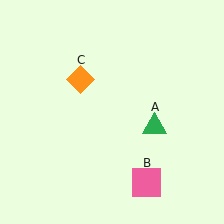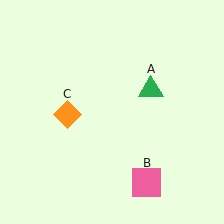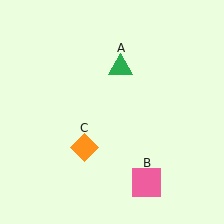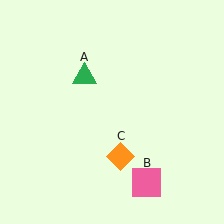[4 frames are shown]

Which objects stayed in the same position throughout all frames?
Pink square (object B) remained stationary.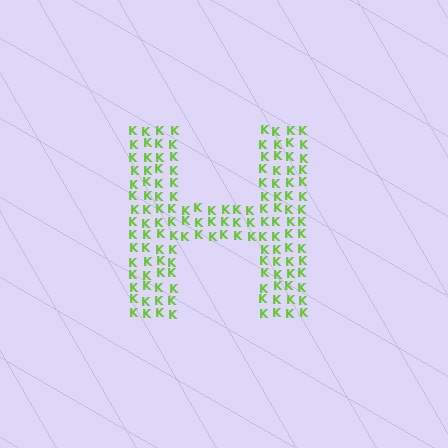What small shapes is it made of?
It is made of small letter K's.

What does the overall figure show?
The overall figure shows the letter H.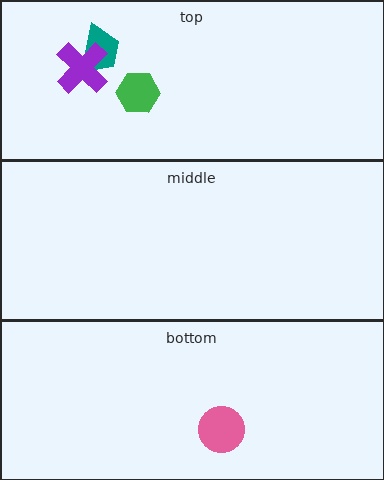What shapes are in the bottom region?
The pink circle.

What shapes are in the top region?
The teal trapezoid, the purple cross, the green hexagon.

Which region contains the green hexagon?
The top region.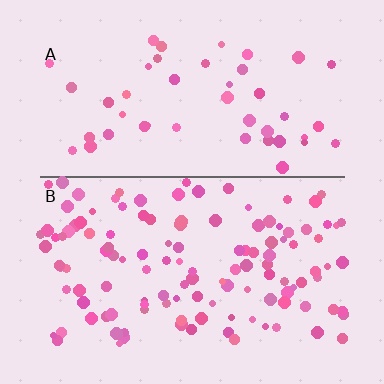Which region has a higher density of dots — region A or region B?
B (the bottom).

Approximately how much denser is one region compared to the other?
Approximately 2.6× — region B over region A.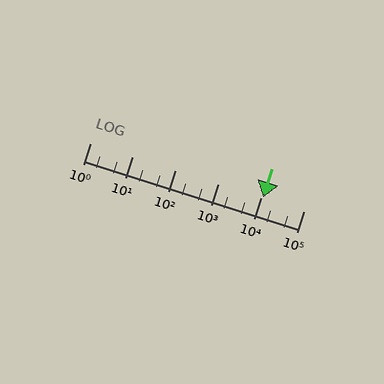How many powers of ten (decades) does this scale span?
The scale spans 5 decades, from 1 to 100000.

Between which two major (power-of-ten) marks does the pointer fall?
The pointer is between 10000 and 100000.